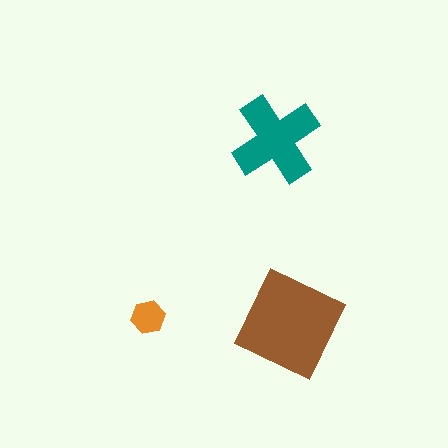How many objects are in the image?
There are 3 objects in the image.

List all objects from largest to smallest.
The brown diamond, the teal cross, the orange hexagon.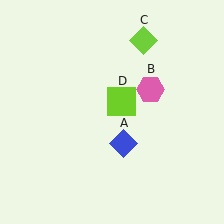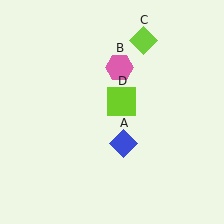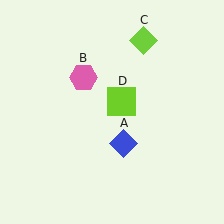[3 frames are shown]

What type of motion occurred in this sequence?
The pink hexagon (object B) rotated counterclockwise around the center of the scene.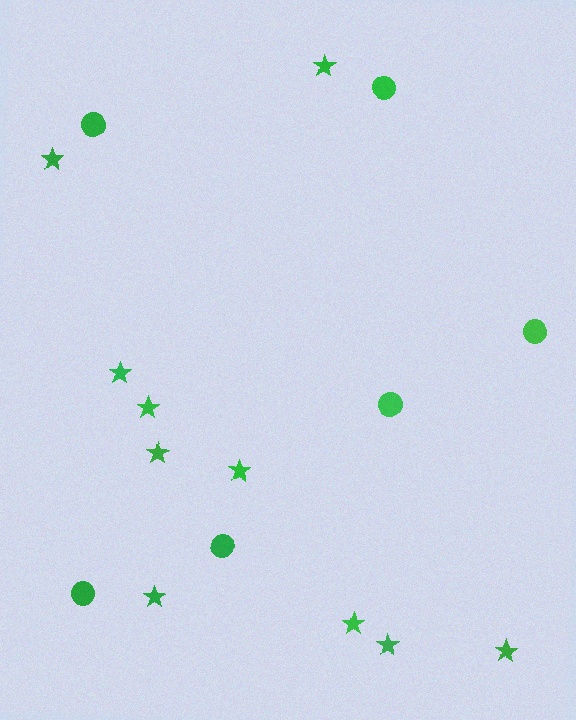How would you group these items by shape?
There are 2 groups: one group of stars (10) and one group of circles (6).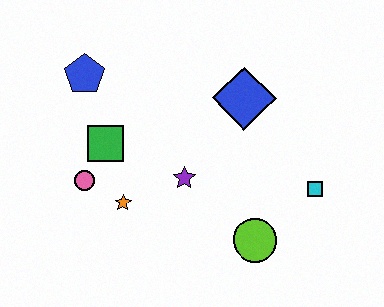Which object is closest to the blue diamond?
The purple star is closest to the blue diamond.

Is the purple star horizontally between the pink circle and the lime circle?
Yes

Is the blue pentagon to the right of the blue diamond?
No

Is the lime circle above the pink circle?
No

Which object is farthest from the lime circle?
The blue pentagon is farthest from the lime circle.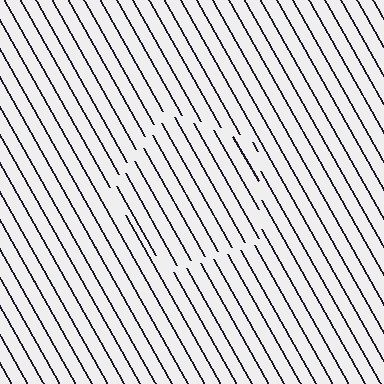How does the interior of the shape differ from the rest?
The interior of the shape contains the same grating, shifted by half a period — the contour is defined by the phase discontinuity where line-ends from the inner and outer gratings abut.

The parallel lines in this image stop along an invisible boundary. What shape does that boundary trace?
An illusory pentagon. The interior of the shape contains the same grating, shifted by half a period — the contour is defined by the phase discontinuity where line-ends from the inner and outer gratings abut.